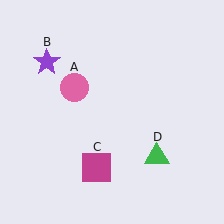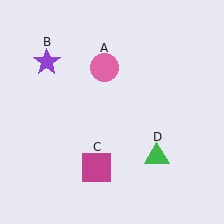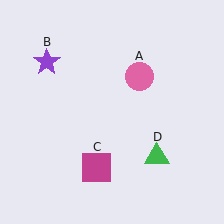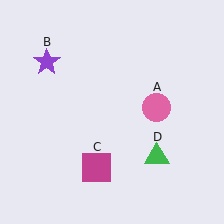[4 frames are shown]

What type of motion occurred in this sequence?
The pink circle (object A) rotated clockwise around the center of the scene.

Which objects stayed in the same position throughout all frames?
Purple star (object B) and magenta square (object C) and green triangle (object D) remained stationary.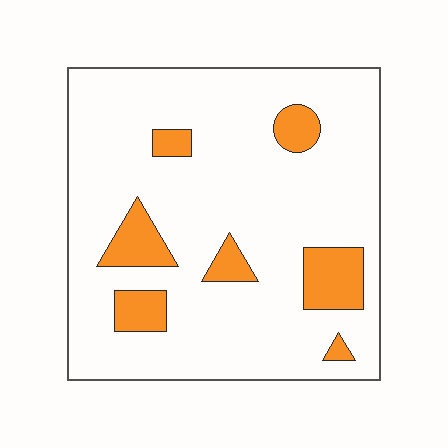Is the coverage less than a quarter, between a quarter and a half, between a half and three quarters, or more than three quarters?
Less than a quarter.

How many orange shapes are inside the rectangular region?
7.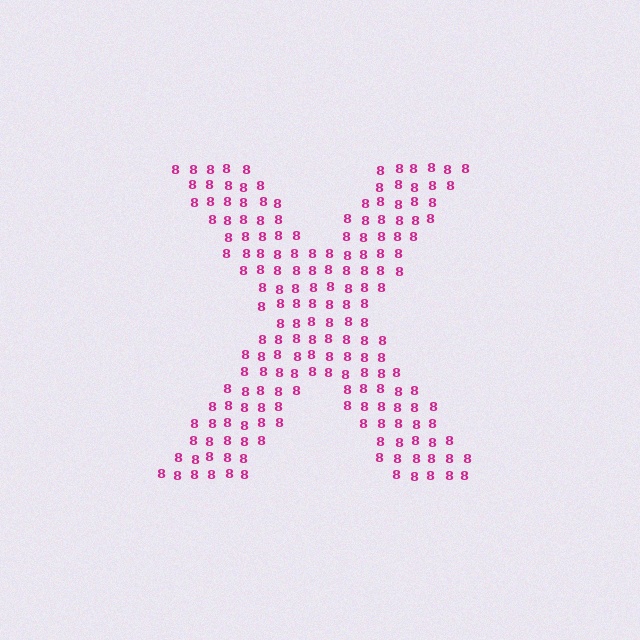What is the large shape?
The large shape is the letter X.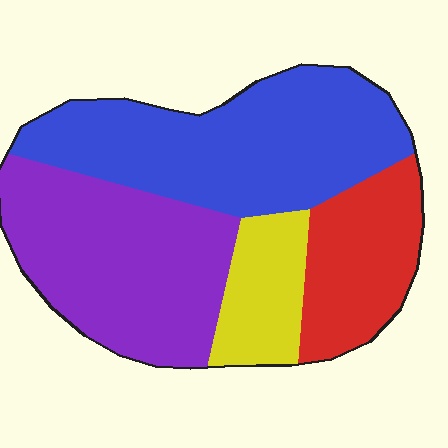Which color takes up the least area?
Yellow, at roughly 10%.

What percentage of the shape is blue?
Blue covers about 35% of the shape.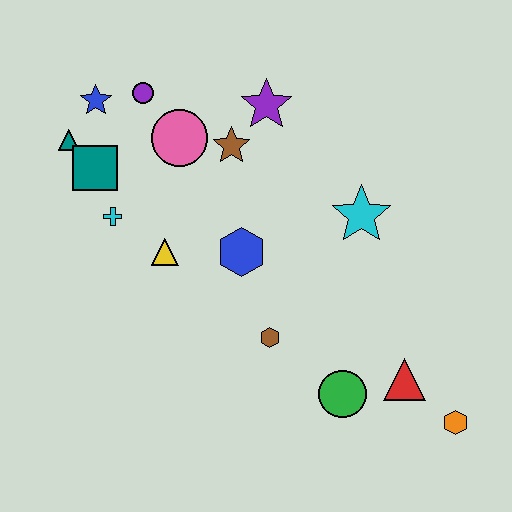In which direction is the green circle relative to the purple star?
The green circle is below the purple star.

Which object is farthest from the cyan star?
The teal triangle is farthest from the cyan star.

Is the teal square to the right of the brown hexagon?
No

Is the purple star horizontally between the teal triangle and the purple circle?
No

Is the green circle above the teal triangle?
No